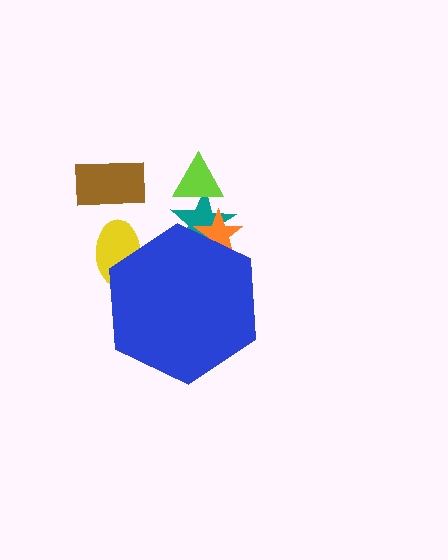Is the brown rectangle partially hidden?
No, the brown rectangle is fully visible.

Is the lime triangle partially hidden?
No, the lime triangle is fully visible.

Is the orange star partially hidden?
Yes, the orange star is partially hidden behind the blue hexagon.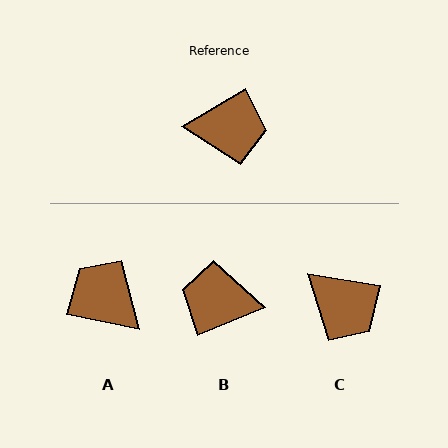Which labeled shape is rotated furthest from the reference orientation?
B, about 171 degrees away.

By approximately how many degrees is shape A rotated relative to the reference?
Approximately 138 degrees counter-clockwise.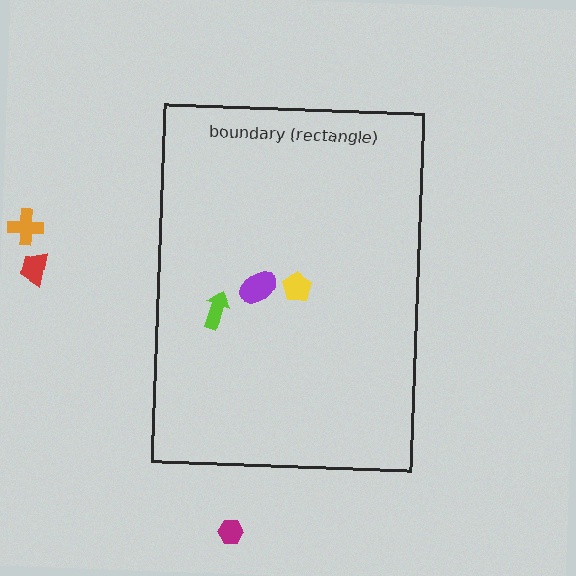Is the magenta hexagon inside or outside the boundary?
Outside.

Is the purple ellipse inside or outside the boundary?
Inside.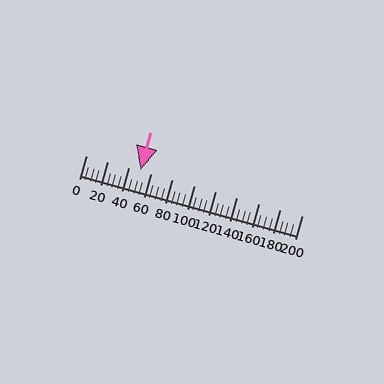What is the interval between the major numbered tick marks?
The major tick marks are spaced 20 units apart.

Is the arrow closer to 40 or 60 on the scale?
The arrow is closer to 60.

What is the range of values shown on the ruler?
The ruler shows values from 0 to 200.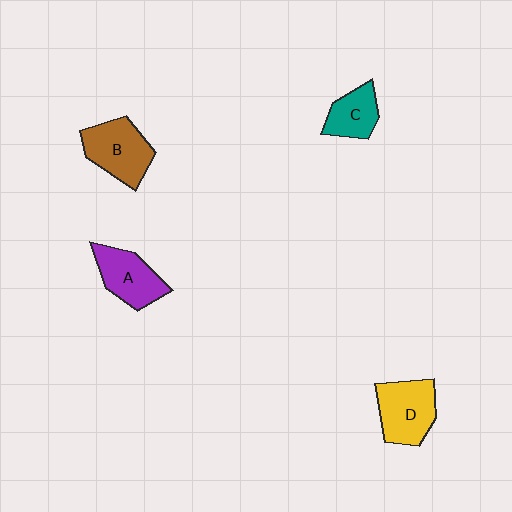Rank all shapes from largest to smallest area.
From largest to smallest: B (brown), D (yellow), A (purple), C (teal).